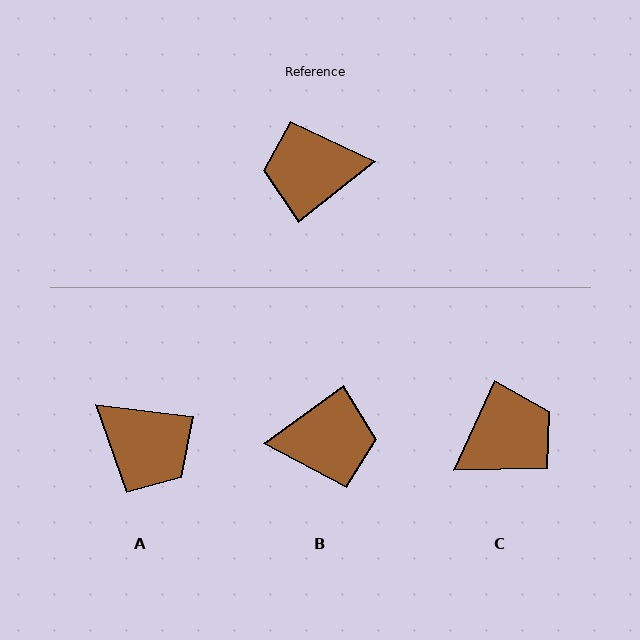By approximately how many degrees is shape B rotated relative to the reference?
Approximately 177 degrees counter-clockwise.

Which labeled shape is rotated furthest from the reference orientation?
B, about 177 degrees away.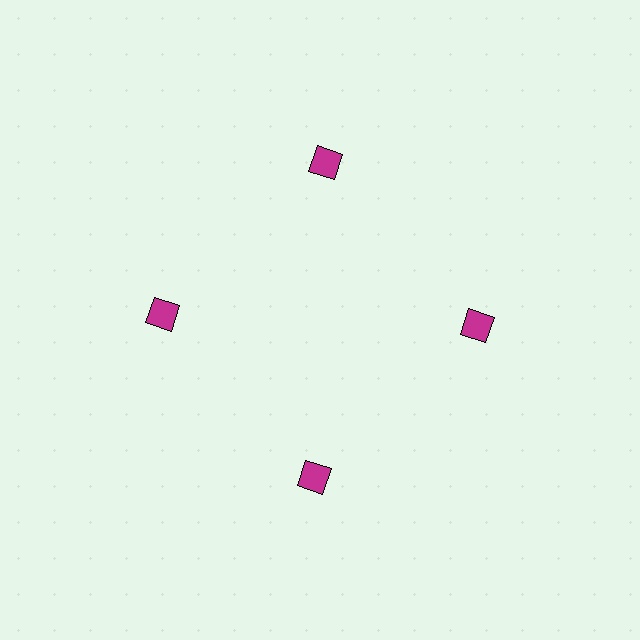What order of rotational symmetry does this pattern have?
This pattern has 4-fold rotational symmetry.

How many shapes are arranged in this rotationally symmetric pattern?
There are 4 shapes, arranged in 4 groups of 1.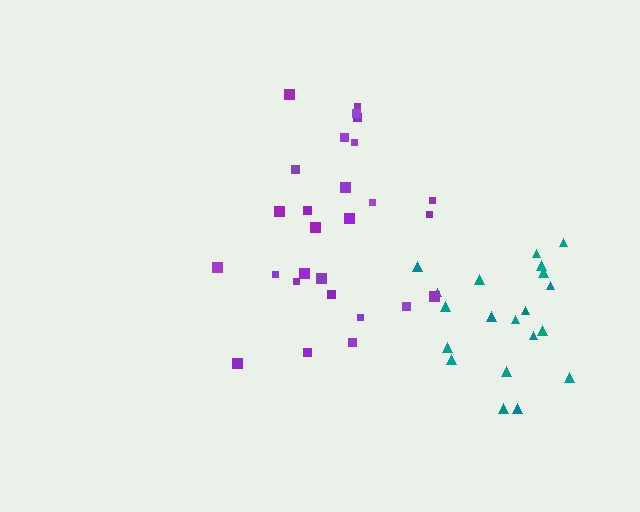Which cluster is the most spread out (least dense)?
Purple.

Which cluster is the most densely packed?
Teal.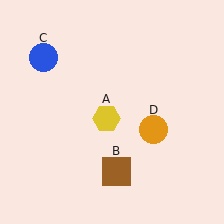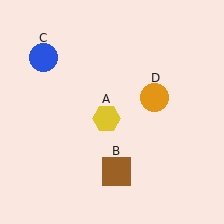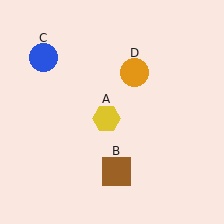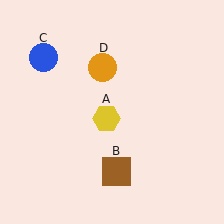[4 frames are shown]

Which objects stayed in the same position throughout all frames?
Yellow hexagon (object A) and brown square (object B) and blue circle (object C) remained stationary.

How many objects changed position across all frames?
1 object changed position: orange circle (object D).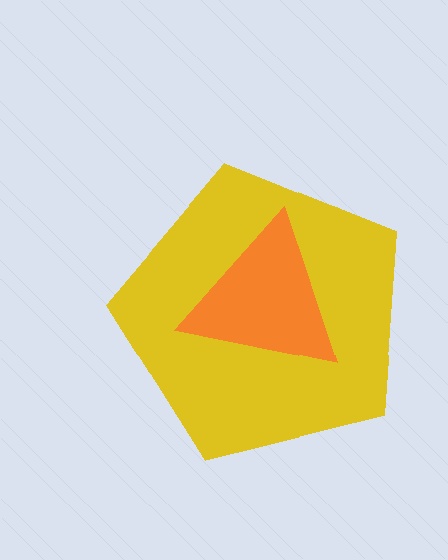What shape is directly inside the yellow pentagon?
The orange triangle.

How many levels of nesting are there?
2.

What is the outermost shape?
The yellow pentagon.